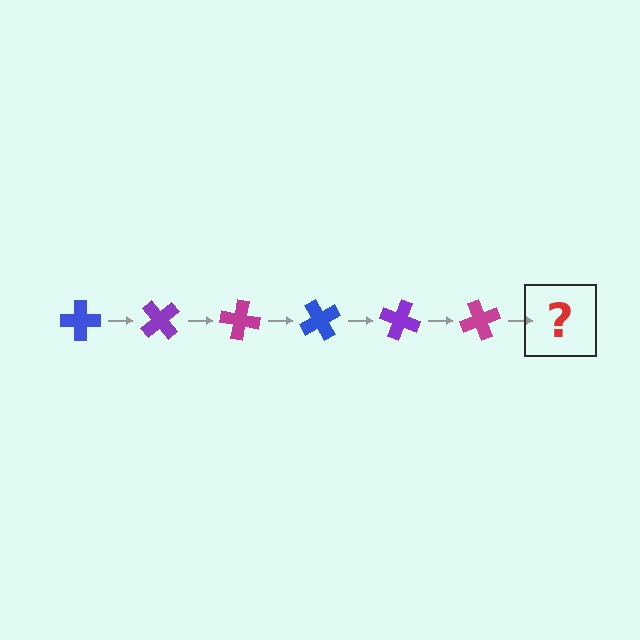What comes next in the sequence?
The next element should be a blue cross, rotated 300 degrees from the start.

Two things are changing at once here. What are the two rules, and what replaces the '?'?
The two rules are that it rotates 50 degrees each step and the color cycles through blue, purple, and magenta. The '?' should be a blue cross, rotated 300 degrees from the start.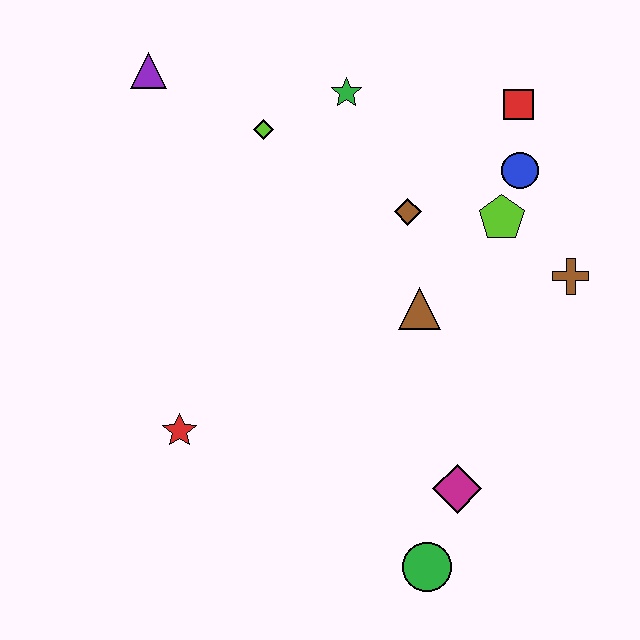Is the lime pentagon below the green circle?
No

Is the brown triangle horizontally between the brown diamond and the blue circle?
Yes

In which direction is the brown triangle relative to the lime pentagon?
The brown triangle is below the lime pentagon.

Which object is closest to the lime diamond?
The green star is closest to the lime diamond.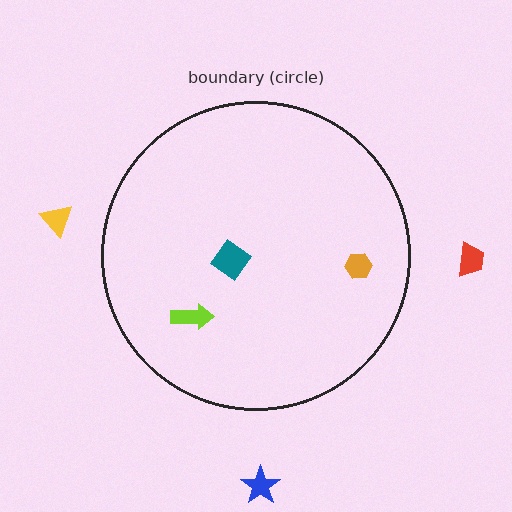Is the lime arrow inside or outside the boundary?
Inside.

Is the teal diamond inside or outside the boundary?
Inside.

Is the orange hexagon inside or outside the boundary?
Inside.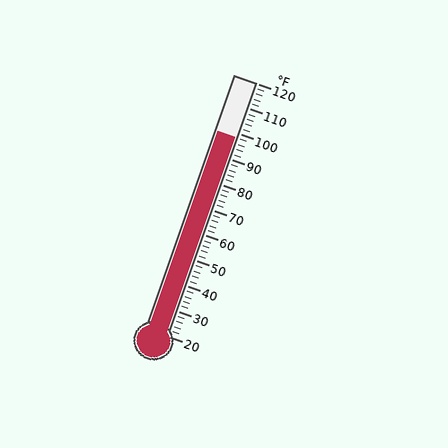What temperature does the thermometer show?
The thermometer shows approximately 98°F.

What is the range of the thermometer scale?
The thermometer scale ranges from 20°F to 120°F.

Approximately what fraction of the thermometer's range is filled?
The thermometer is filled to approximately 80% of its range.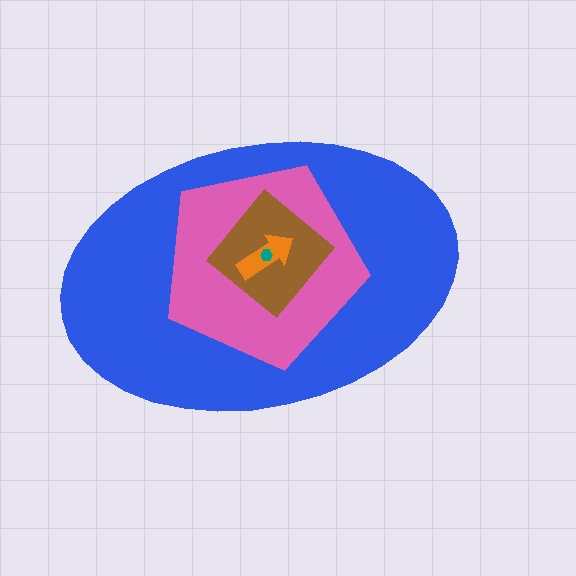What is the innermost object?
The teal hexagon.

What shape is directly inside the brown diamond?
The orange arrow.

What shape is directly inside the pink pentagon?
The brown diamond.